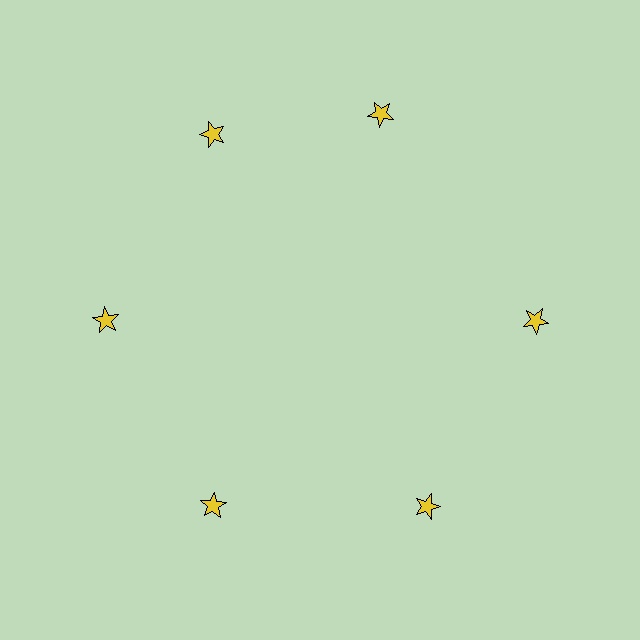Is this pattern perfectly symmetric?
No. The 6 yellow stars are arranged in a ring, but one element near the 1 o'clock position is rotated out of alignment along the ring, breaking the 6-fold rotational symmetry.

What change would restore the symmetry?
The symmetry would be restored by rotating it back into even spacing with its neighbors so that all 6 stars sit at equal angles and equal distance from the center.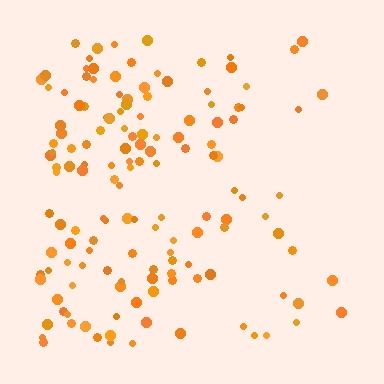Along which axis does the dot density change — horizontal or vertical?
Horizontal.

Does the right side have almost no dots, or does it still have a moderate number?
Still a moderate number, just noticeably fewer than the left.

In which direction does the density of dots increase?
From right to left, with the left side densest.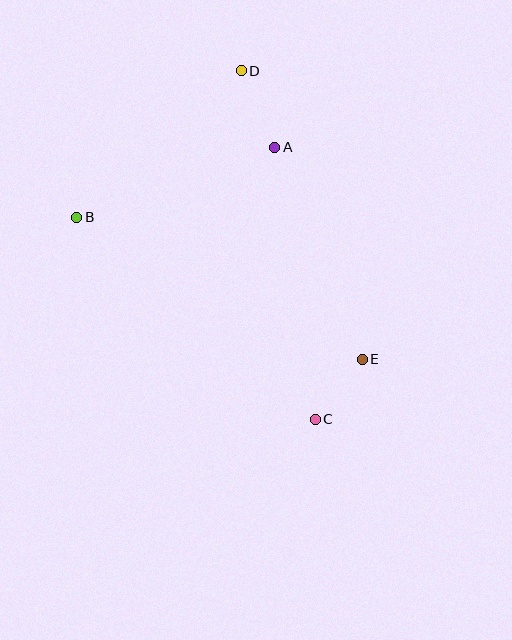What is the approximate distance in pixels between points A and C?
The distance between A and C is approximately 275 pixels.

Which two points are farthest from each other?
Points C and D are farthest from each other.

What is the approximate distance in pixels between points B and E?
The distance between B and E is approximately 319 pixels.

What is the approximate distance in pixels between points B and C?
The distance between B and C is approximately 313 pixels.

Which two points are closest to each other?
Points C and E are closest to each other.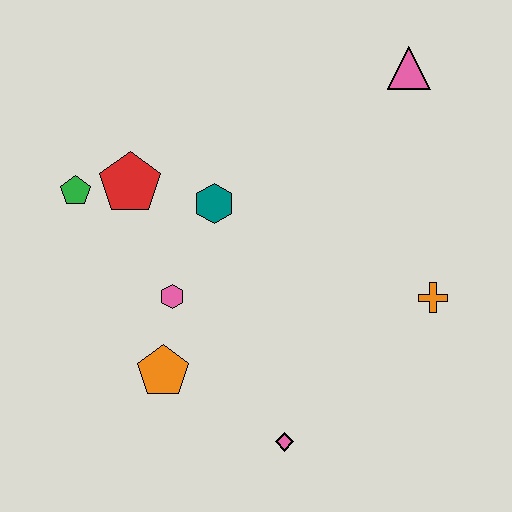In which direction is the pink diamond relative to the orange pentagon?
The pink diamond is to the right of the orange pentagon.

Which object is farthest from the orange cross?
The green pentagon is farthest from the orange cross.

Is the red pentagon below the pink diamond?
No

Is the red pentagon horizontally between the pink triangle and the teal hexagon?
No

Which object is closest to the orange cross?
The pink diamond is closest to the orange cross.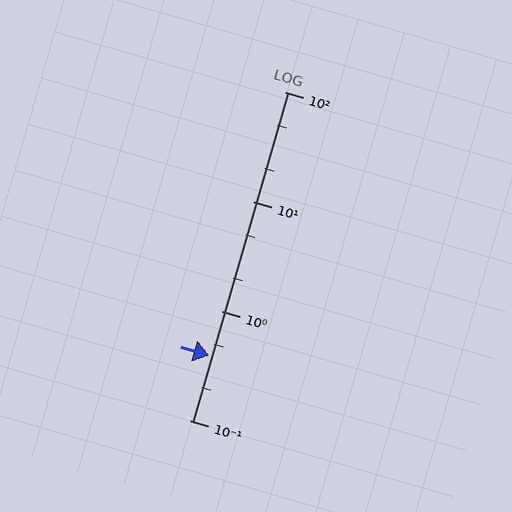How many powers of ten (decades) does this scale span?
The scale spans 3 decades, from 0.1 to 100.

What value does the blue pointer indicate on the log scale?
The pointer indicates approximately 0.39.